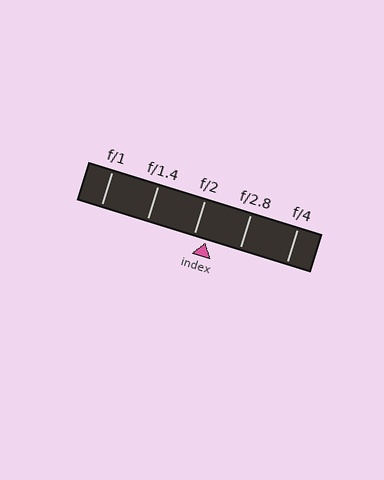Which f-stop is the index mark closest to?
The index mark is closest to f/2.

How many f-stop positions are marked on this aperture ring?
There are 5 f-stop positions marked.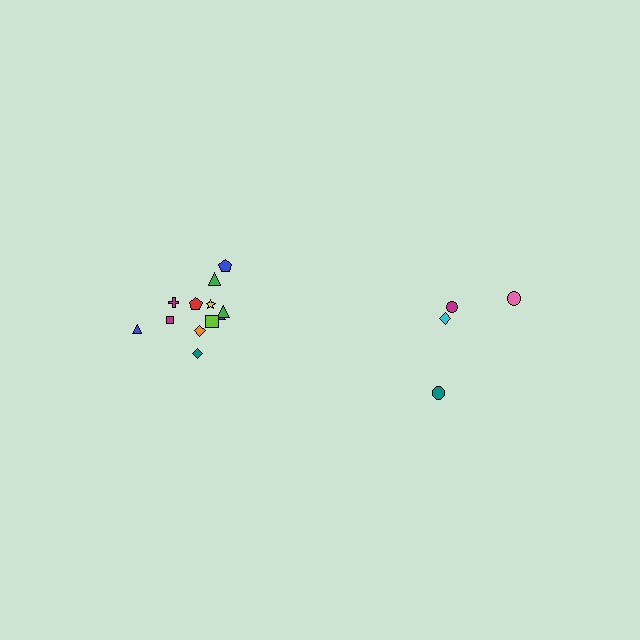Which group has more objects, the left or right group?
The left group.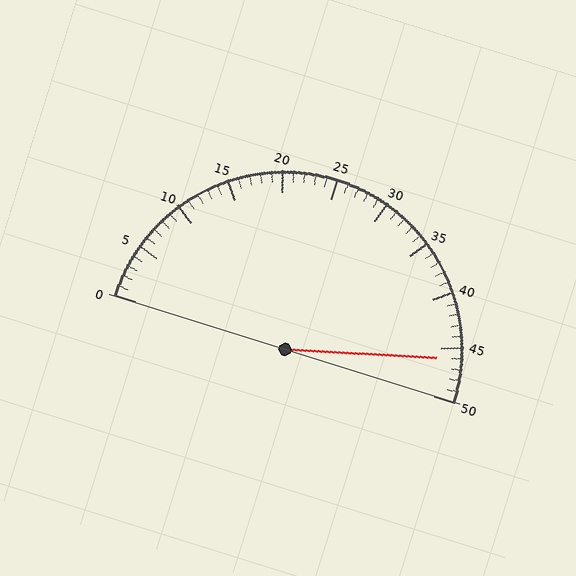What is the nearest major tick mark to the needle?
The nearest major tick mark is 45.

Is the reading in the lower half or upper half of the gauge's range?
The reading is in the upper half of the range (0 to 50).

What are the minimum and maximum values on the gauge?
The gauge ranges from 0 to 50.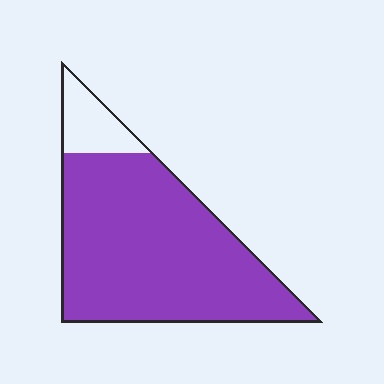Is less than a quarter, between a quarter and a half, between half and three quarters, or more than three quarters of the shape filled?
More than three quarters.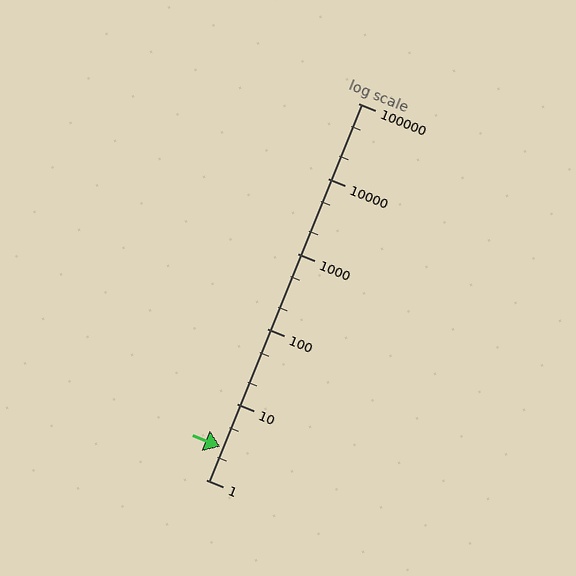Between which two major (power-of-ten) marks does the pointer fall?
The pointer is between 1 and 10.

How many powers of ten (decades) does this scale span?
The scale spans 5 decades, from 1 to 100000.